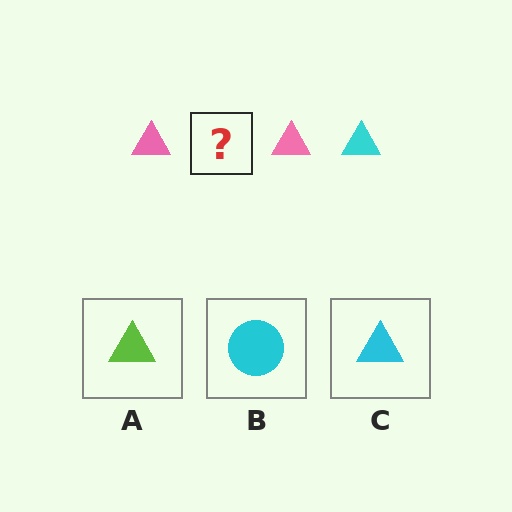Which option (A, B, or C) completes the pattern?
C.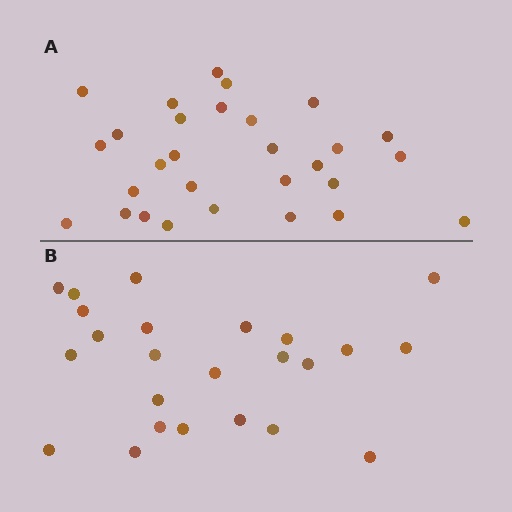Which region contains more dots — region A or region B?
Region A (the top region) has more dots.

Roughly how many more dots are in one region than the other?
Region A has about 5 more dots than region B.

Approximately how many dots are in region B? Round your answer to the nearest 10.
About 20 dots. (The exact count is 24, which rounds to 20.)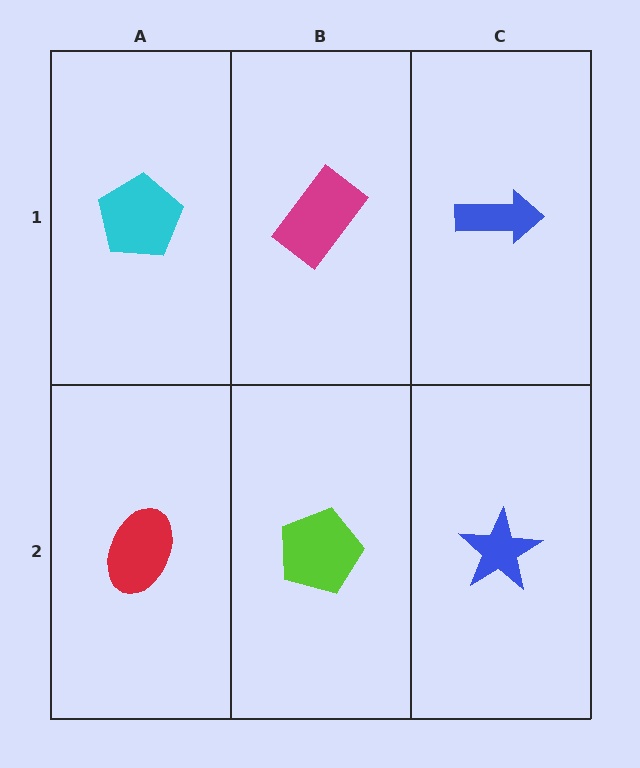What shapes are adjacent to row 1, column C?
A blue star (row 2, column C), a magenta rectangle (row 1, column B).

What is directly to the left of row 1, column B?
A cyan pentagon.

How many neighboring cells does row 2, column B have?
3.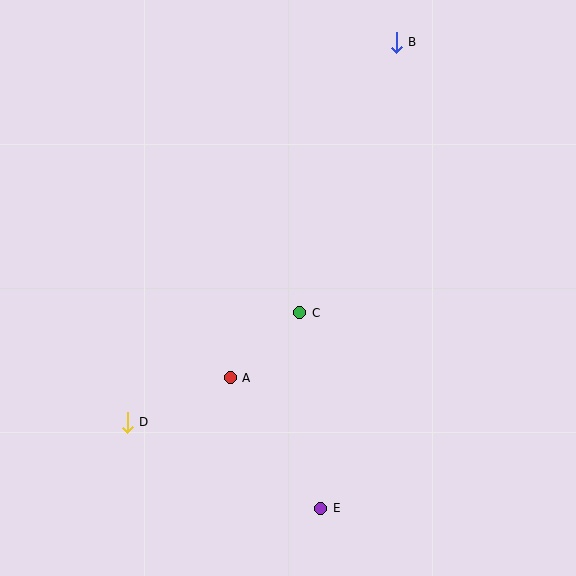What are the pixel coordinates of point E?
Point E is at (321, 508).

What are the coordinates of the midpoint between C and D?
The midpoint between C and D is at (213, 367).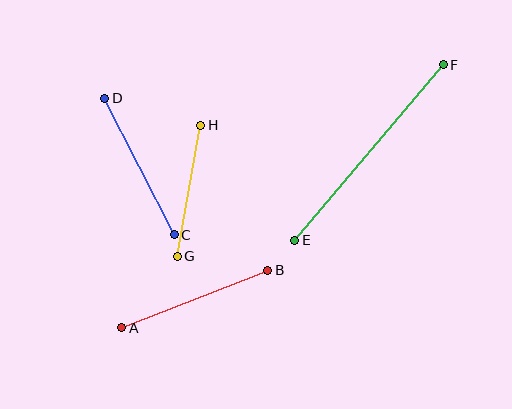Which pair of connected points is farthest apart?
Points E and F are farthest apart.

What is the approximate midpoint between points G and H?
The midpoint is at approximately (189, 191) pixels.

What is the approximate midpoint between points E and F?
The midpoint is at approximately (369, 152) pixels.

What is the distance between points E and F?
The distance is approximately 230 pixels.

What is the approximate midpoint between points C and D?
The midpoint is at approximately (140, 167) pixels.